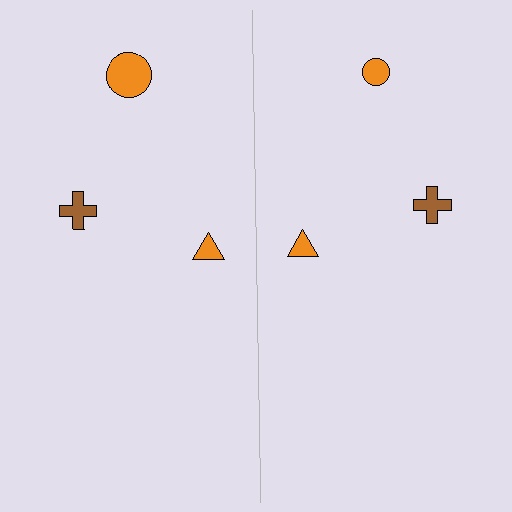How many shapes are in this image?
There are 6 shapes in this image.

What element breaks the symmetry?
The orange circle on the right side has a different size than its mirror counterpart.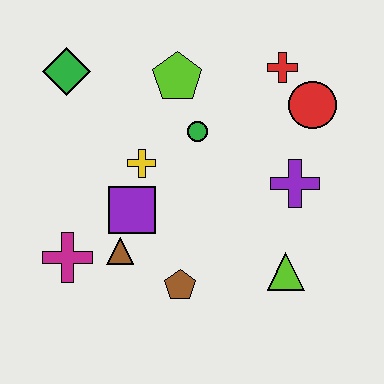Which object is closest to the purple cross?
The red circle is closest to the purple cross.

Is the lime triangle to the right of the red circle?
No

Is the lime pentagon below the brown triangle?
No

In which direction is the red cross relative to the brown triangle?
The red cross is above the brown triangle.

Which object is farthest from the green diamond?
The lime triangle is farthest from the green diamond.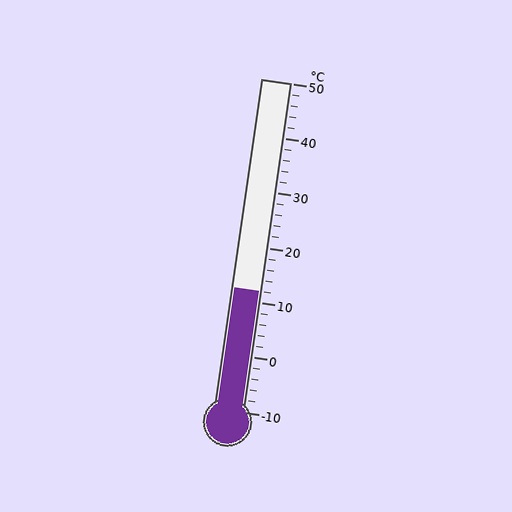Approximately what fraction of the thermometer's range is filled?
The thermometer is filled to approximately 35% of its range.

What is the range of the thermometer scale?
The thermometer scale ranges from -10°C to 50°C.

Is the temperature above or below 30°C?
The temperature is below 30°C.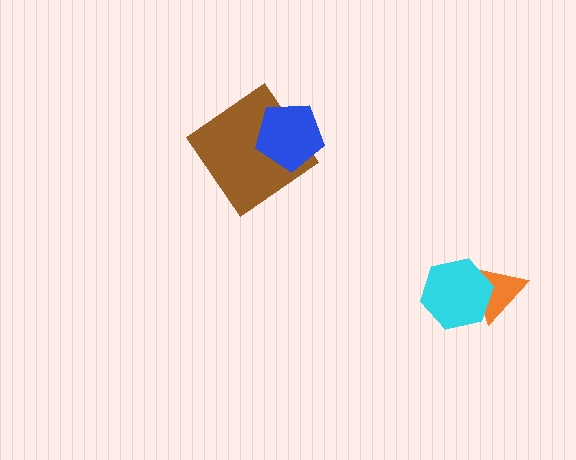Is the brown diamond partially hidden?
Yes, it is partially covered by another shape.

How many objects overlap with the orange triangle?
1 object overlaps with the orange triangle.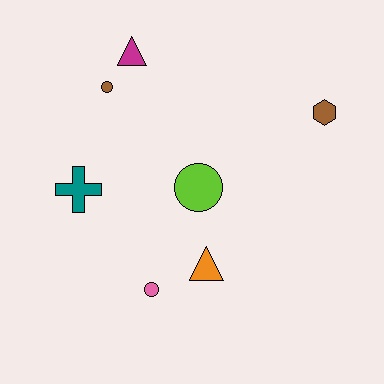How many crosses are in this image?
There is 1 cross.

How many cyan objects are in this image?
There are no cyan objects.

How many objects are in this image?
There are 7 objects.